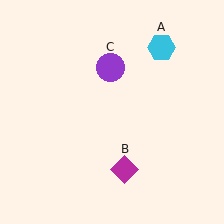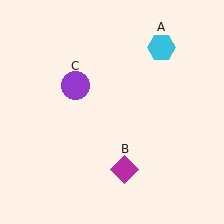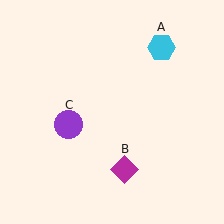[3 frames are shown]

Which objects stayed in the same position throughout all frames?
Cyan hexagon (object A) and magenta diamond (object B) remained stationary.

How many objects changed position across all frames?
1 object changed position: purple circle (object C).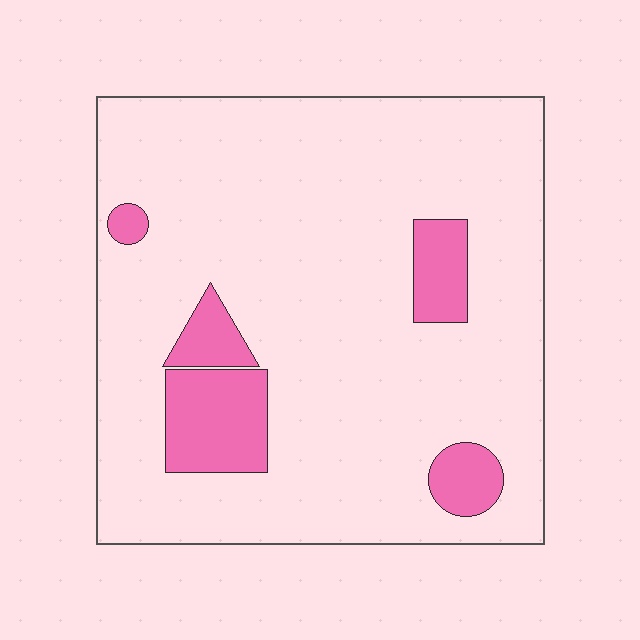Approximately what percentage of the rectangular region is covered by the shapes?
Approximately 15%.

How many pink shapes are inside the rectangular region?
5.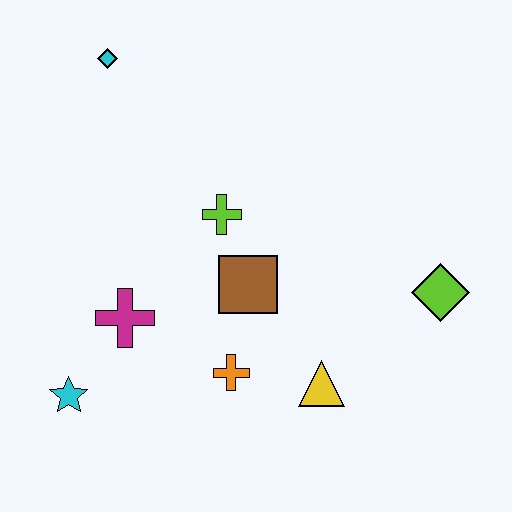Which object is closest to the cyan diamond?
The lime cross is closest to the cyan diamond.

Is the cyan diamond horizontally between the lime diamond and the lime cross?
No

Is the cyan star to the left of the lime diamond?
Yes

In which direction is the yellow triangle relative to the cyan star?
The yellow triangle is to the right of the cyan star.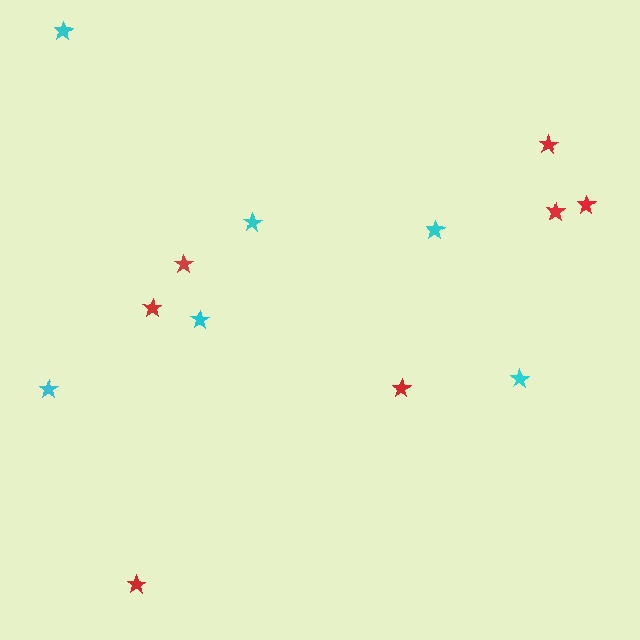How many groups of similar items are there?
There are 2 groups: one group of red stars (7) and one group of cyan stars (6).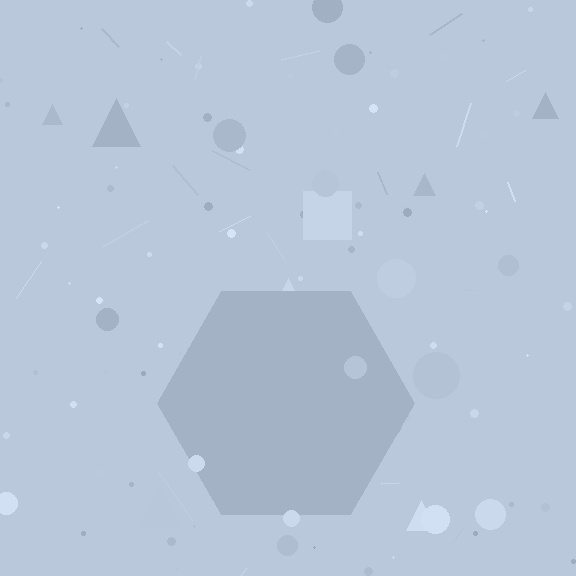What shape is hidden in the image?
A hexagon is hidden in the image.